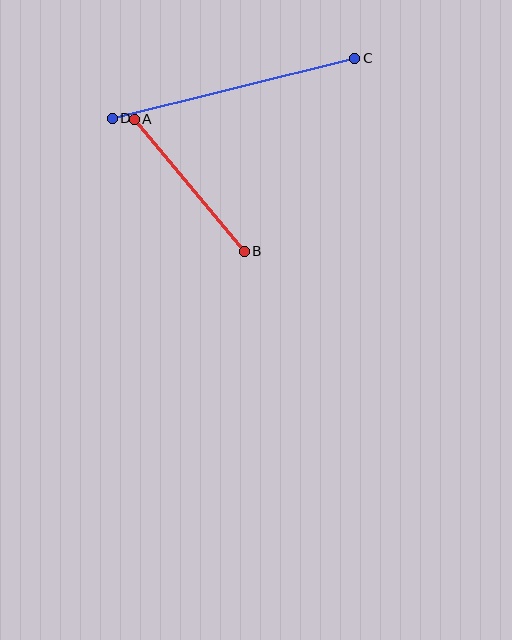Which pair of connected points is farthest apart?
Points C and D are farthest apart.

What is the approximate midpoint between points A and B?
The midpoint is at approximately (189, 185) pixels.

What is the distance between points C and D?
The distance is approximately 250 pixels.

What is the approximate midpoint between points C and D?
The midpoint is at approximately (233, 88) pixels.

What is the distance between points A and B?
The distance is approximately 171 pixels.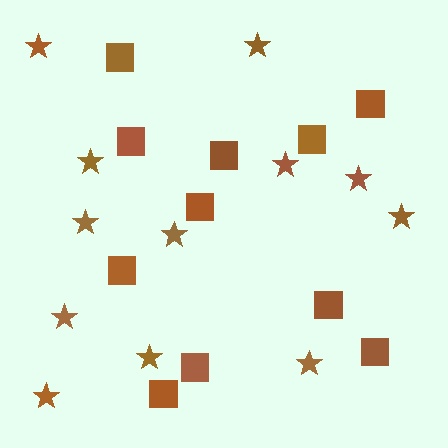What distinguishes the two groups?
There are 2 groups: one group of squares (11) and one group of stars (12).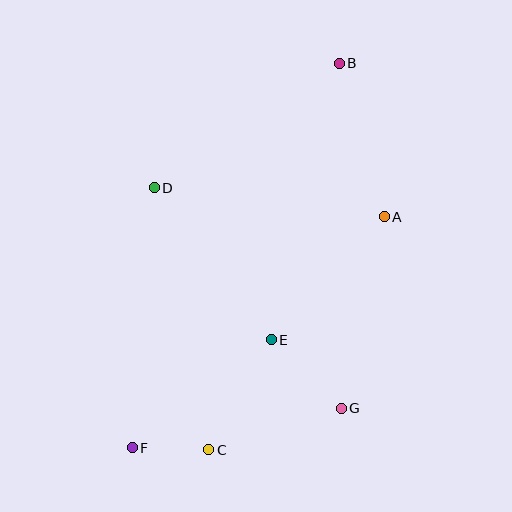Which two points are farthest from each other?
Points B and F are farthest from each other.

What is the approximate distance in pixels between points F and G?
The distance between F and G is approximately 213 pixels.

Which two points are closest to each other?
Points C and F are closest to each other.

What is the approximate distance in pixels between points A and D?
The distance between A and D is approximately 232 pixels.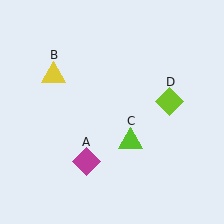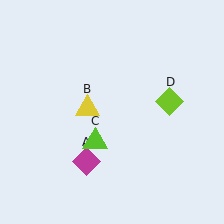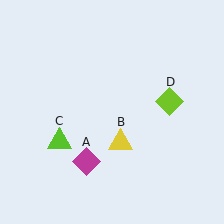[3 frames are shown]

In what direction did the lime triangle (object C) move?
The lime triangle (object C) moved left.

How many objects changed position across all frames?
2 objects changed position: yellow triangle (object B), lime triangle (object C).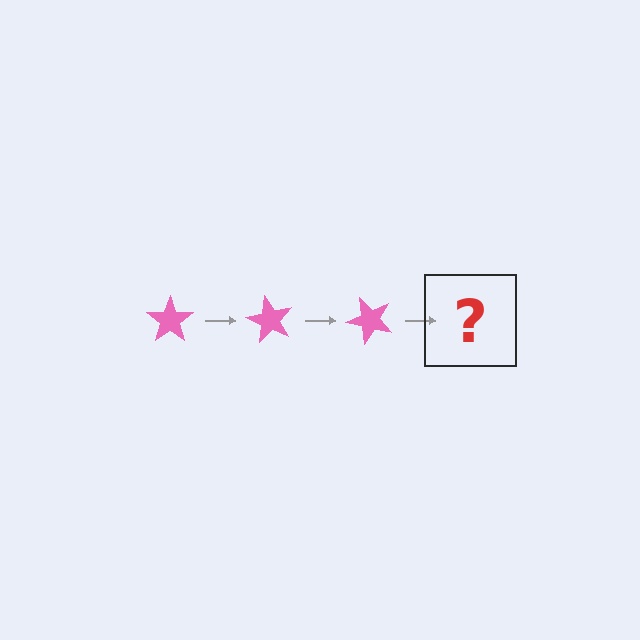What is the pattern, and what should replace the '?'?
The pattern is that the star rotates 60 degrees each step. The '?' should be a pink star rotated 180 degrees.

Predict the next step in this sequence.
The next step is a pink star rotated 180 degrees.